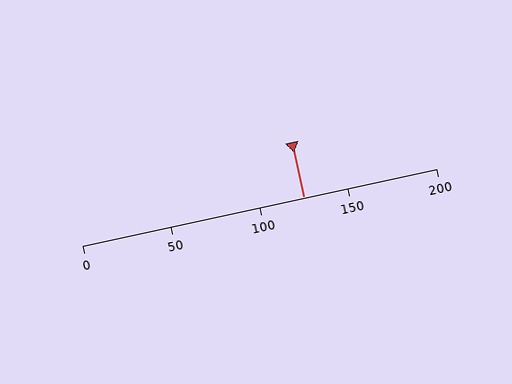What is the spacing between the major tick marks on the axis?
The major ticks are spaced 50 apart.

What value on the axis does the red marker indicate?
The marker indicates approximately 125.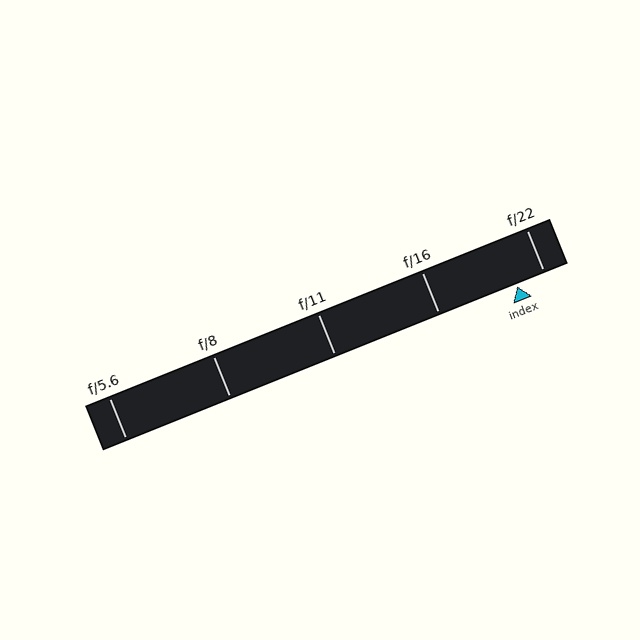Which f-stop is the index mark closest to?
The index mark is closest to f/22.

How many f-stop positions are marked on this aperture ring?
There are 5 f-stop positions marked.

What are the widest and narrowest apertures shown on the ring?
The widest aperture shown is f/5.6 and the narrowest is f/22.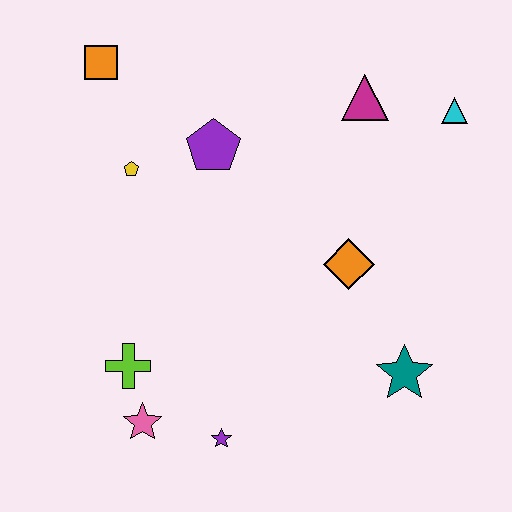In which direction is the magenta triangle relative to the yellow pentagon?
The magenta triangle is to the right of the yellow pentagon.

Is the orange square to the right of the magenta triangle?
No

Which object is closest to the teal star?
The orange diamond is closest to the teal star.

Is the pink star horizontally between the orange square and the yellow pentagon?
No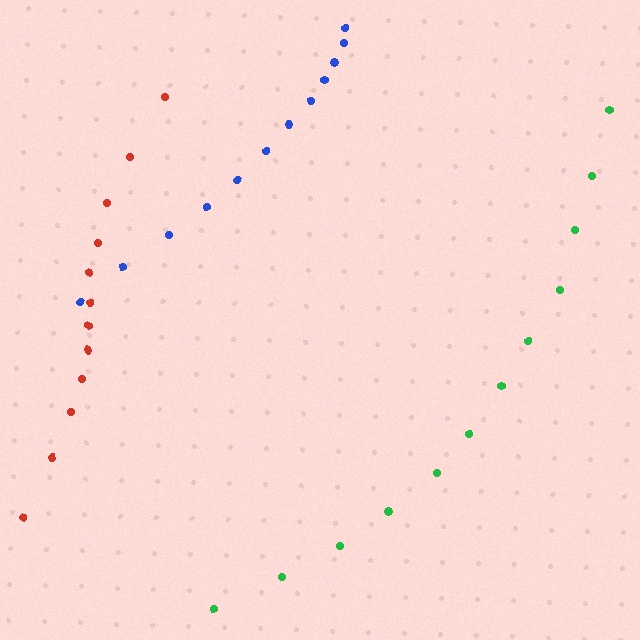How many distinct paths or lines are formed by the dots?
There are 3 distinct paths.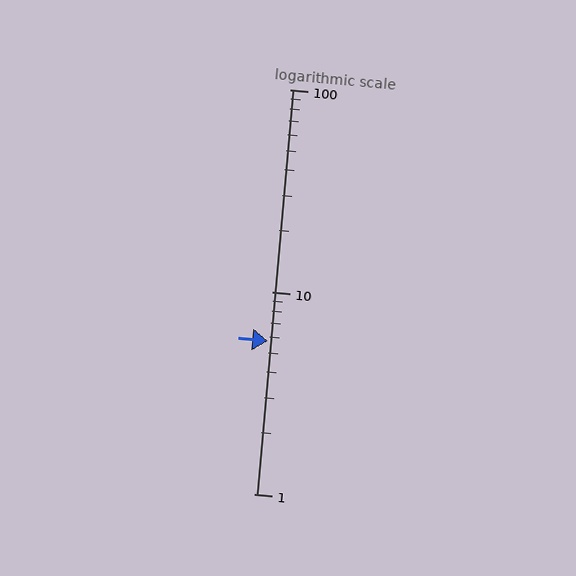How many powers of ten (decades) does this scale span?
The scale spans 2 decades, from 1 to 100.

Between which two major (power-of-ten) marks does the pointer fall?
The pointer is between 1 and 10.